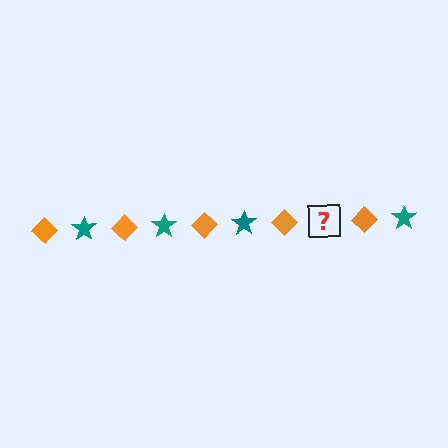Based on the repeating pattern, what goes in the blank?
The blank should be a teal star.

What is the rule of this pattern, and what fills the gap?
The rule is that the pattern alternates between orange diamond and teal star. The gap should be filled with a teal star.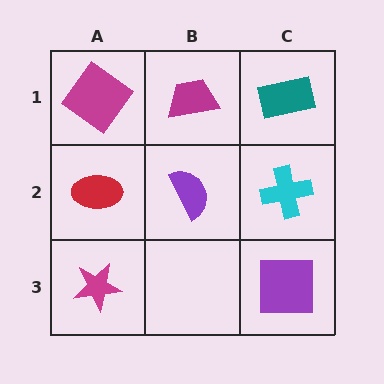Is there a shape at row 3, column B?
No, that cell is empty.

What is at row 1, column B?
A magenta trapezoid.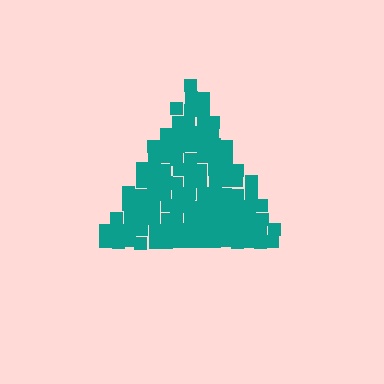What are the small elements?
The small elements are squares.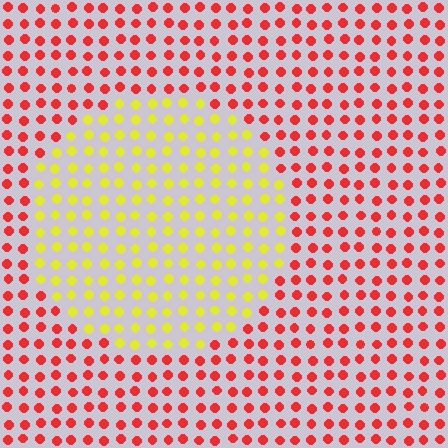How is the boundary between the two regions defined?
The boundary is defined purely by a slight shift in hue (about 64 degrees). Spacing, size, and orientation are identical on both sides.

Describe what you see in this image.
The image is filled with small red elements in a uniform arrangement. A circle-shaped region is visible where the elements are tinted to a slightly different hue, forming a subtle color boundary.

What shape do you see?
I see a circle.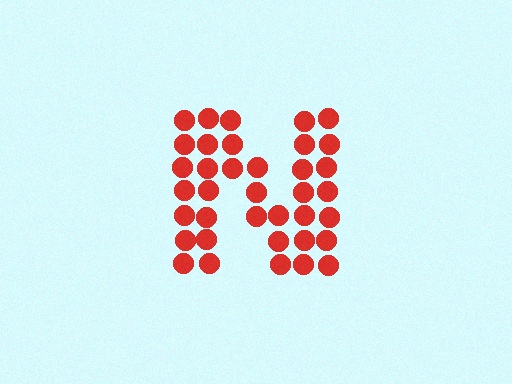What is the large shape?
The large shape is the letter N.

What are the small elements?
The small elements are circles.